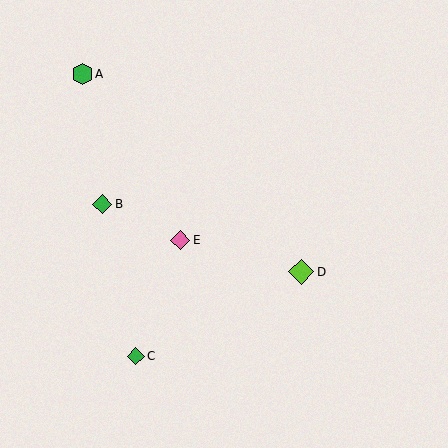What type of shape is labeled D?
Shape D is a lime diamond.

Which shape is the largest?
The lime diamond (labeled D) is the largest.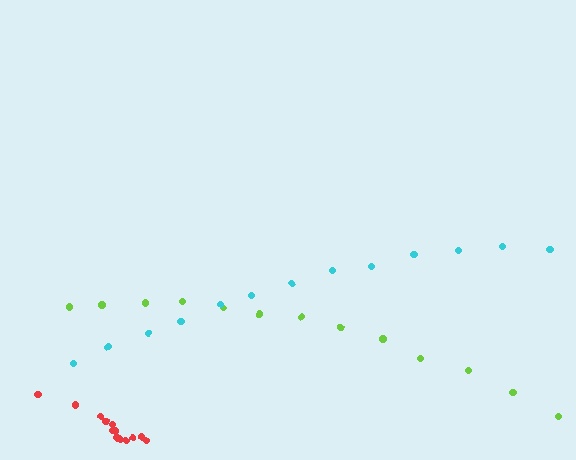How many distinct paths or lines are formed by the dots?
There are 3 distinct paths.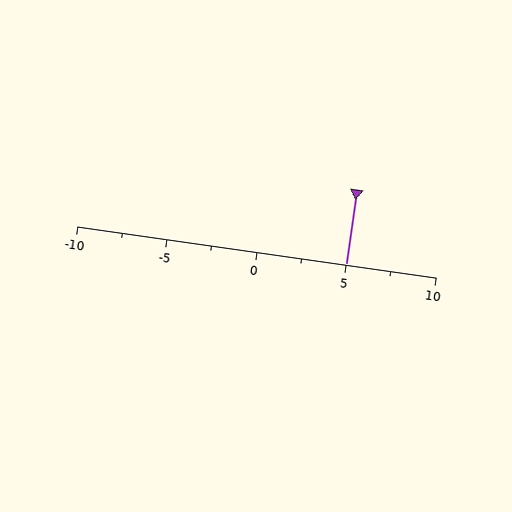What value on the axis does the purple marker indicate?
The marker indicates approximately 5.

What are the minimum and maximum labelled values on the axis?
The axis runs from -10 to 10.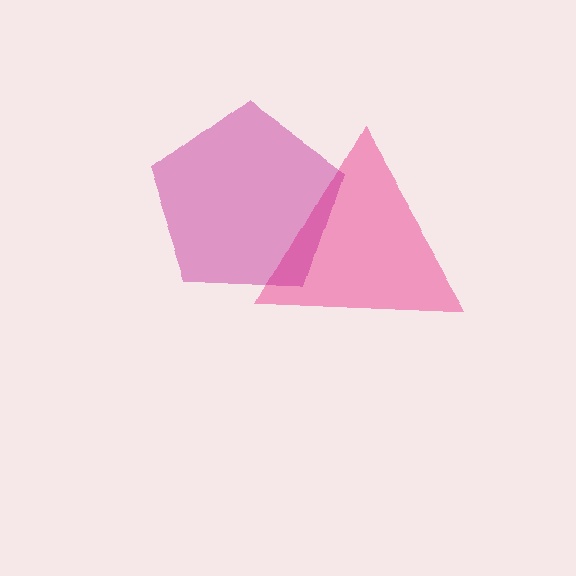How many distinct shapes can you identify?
There are 2 distinct shapes: a pink triangle, a magenta pentagon.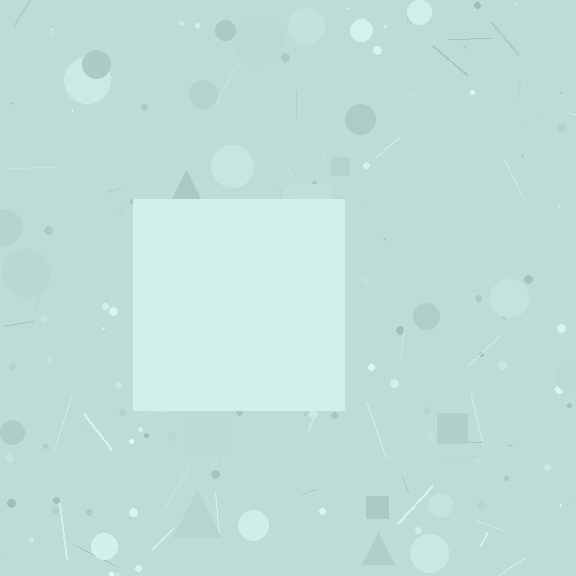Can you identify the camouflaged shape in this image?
The camouflaged shape is a square.